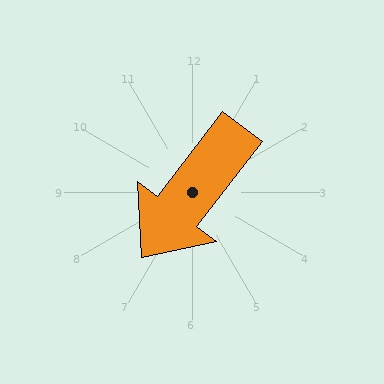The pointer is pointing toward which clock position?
Roughly 7 o'clock.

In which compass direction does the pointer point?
Southwest.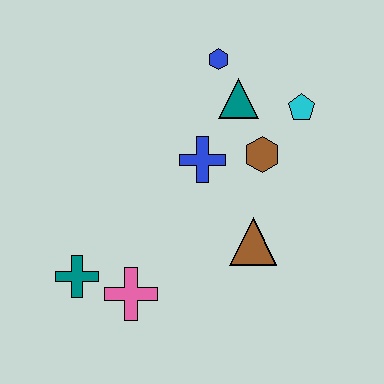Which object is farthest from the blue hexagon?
The teal cross is farthest from the blue hexagon.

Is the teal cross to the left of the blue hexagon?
Yes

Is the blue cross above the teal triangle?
No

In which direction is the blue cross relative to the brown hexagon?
The blue cross is to the left of the brown hexagon.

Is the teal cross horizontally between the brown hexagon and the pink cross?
No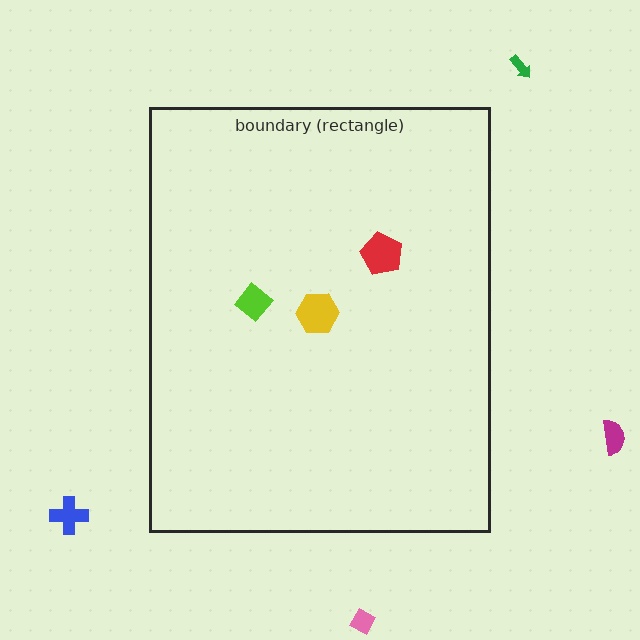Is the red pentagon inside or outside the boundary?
Inside.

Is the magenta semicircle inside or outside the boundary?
Outside.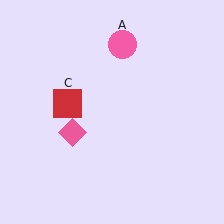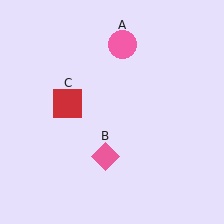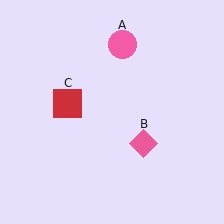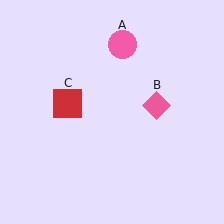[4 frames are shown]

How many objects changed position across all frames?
1 object changed position: pink diamond (object B).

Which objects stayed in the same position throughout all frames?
Pink circle (object A) and red square (object C) remained stationary.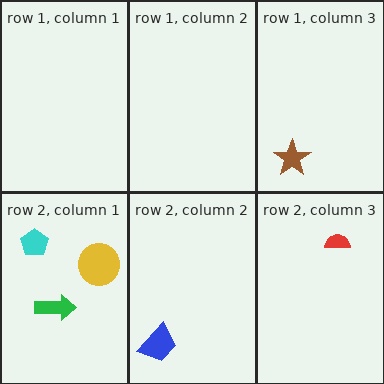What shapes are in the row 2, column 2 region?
The blue trapezoid.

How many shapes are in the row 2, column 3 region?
1.